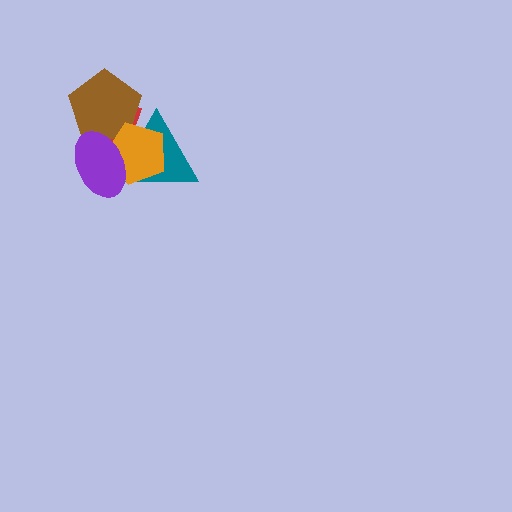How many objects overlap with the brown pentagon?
4 objects overlap with the brown pentagon.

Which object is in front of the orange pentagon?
The purple ellipse is in front of the orange pentagon.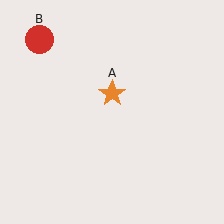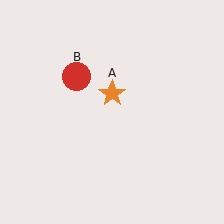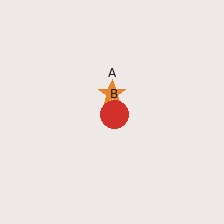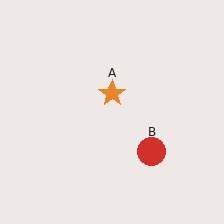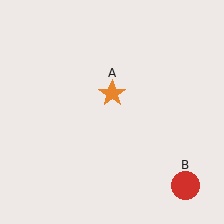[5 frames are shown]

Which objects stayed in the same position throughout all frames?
Orange star (object A) remained stationary.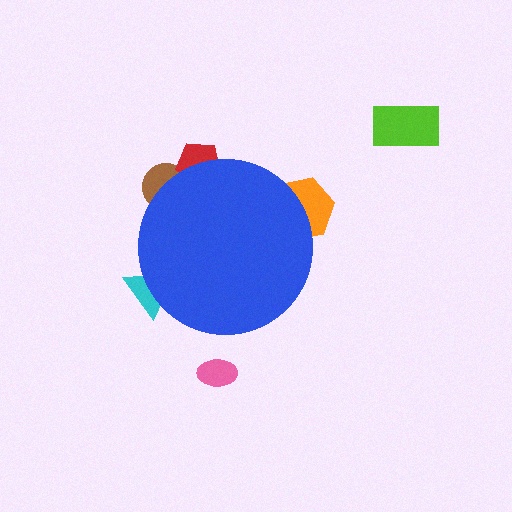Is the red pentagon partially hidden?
Yes, the red pentagon is partially hidden behind the blue circle.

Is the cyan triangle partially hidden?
Yes, the cyan triangle is partially hidden behind the blue circle.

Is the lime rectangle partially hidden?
No, the lime rectangle is fully visible.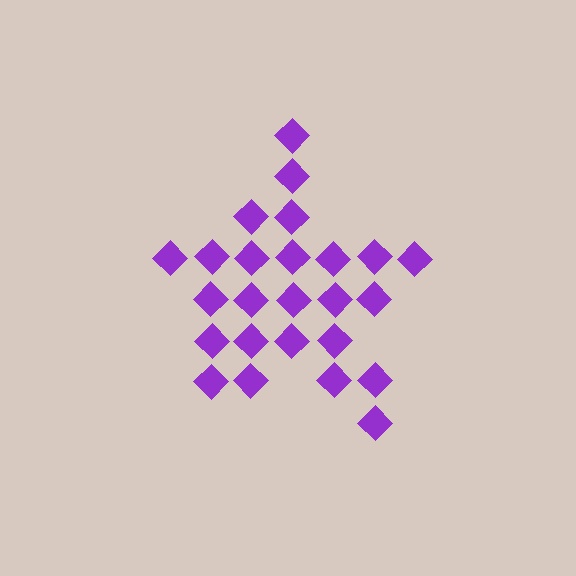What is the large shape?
The large shape is a star.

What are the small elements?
The small elements are diamonds.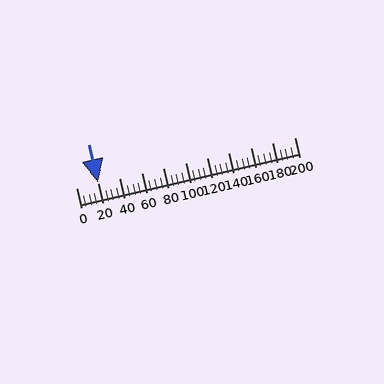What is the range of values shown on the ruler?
The ruler shows values from 0 to 200.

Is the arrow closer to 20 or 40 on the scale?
The arrow is closer to 20.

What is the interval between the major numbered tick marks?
The major tick marks are spaced 20 units apart.